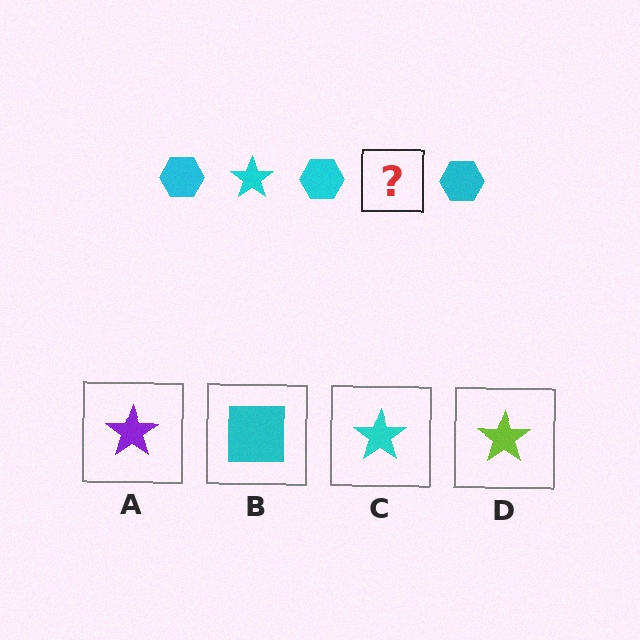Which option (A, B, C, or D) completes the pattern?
C.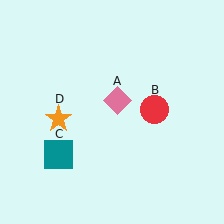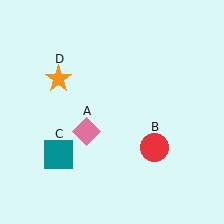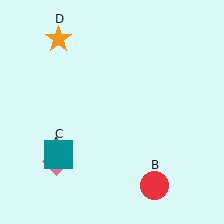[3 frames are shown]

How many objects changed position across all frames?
3 objects changed position: pink diamond (object A), red circle (object B), orange star (object D).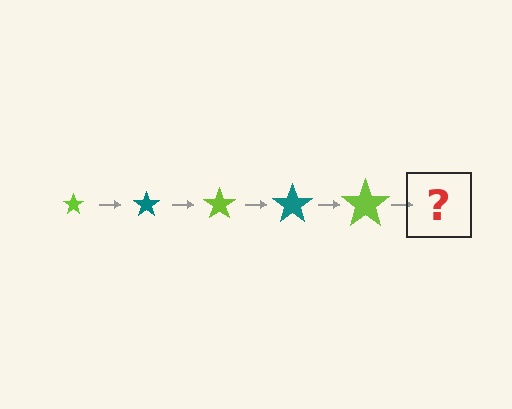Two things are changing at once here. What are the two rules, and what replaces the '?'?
The two rules are that the star grows larger each step and the color cycles through lime and teal. The '?' should be a teal star, larger than the previous one.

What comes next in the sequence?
The next element should be a teal star, larger than the previous one.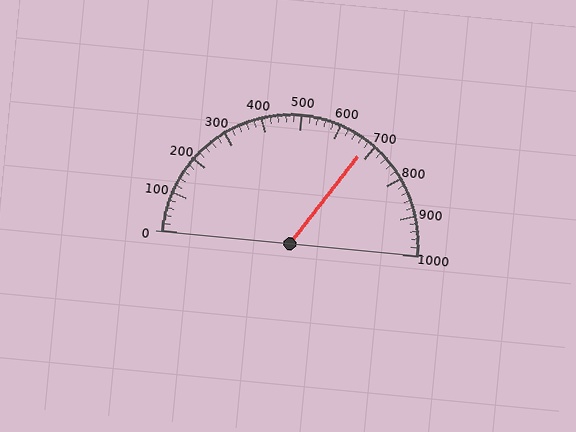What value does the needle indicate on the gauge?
The needle indicates approximately 680.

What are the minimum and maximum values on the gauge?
The gauge ranges from 0 to 1000.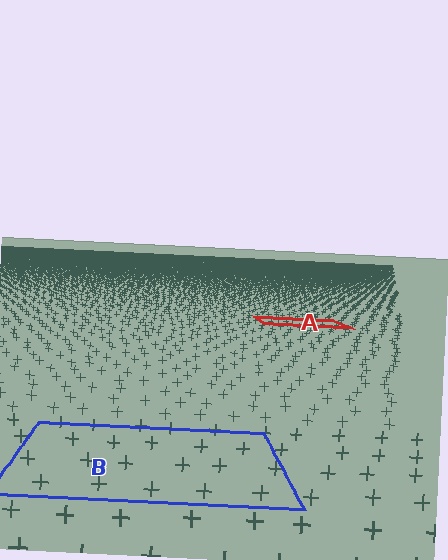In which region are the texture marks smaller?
The texture marks are smaller in region A, because it is farther away.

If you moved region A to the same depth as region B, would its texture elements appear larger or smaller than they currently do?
They would appear larger. At a closer depth, the same texture elements are projected at a bigger on-screen size.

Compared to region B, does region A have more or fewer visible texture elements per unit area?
Region A has more texture elements per unit area — they are packed more densely because it is farther away.